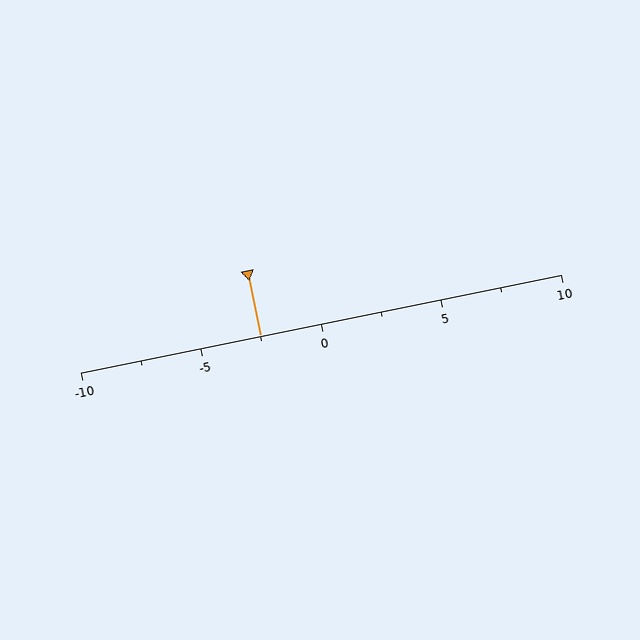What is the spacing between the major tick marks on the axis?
The major ticks are spaced 5 apart.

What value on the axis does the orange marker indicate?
The marker indicates approximately -2.5.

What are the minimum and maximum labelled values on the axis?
The axis runs from -10 to 10.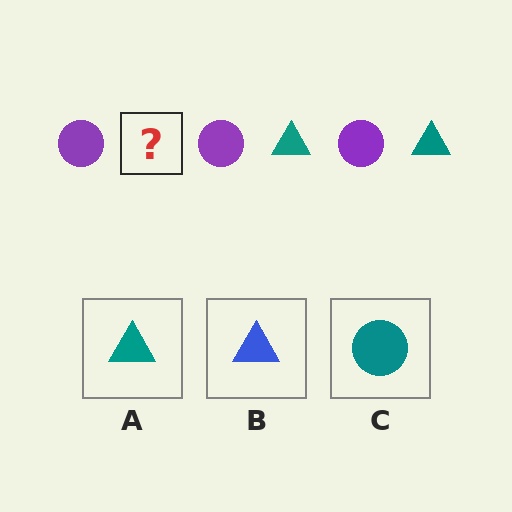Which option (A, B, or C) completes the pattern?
A.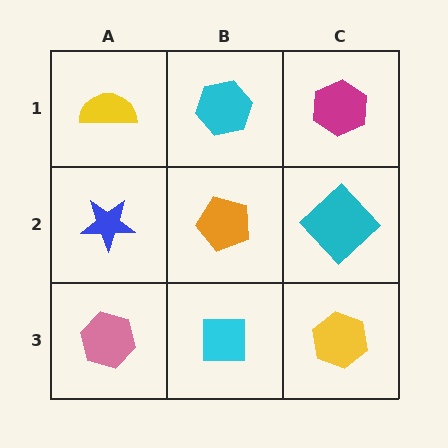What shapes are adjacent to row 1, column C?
A cyan diamond (row 2, column C), a cyan hexagon (row 1, column B).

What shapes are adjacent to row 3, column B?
An orange pentagon (row 2, column B), a pink hexagon (row 3, column A), a yellow hexagon (row 3, column C).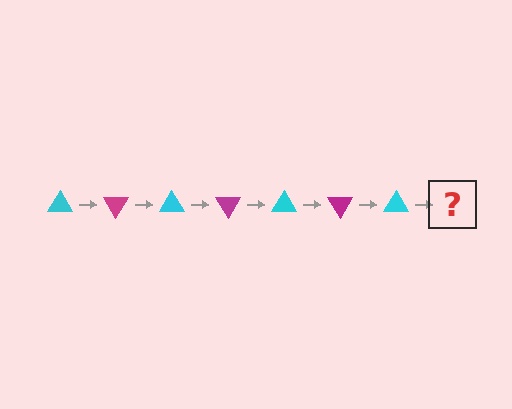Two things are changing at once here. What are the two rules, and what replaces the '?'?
The two rules are that it rotates 60 degrees each step and the color cycles through cyan and magenta. The '?' should be a magenta triangle, rotated 420 degrees from the start.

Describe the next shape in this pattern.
It should be a magenta triangle, rotated 420 degrees from the start.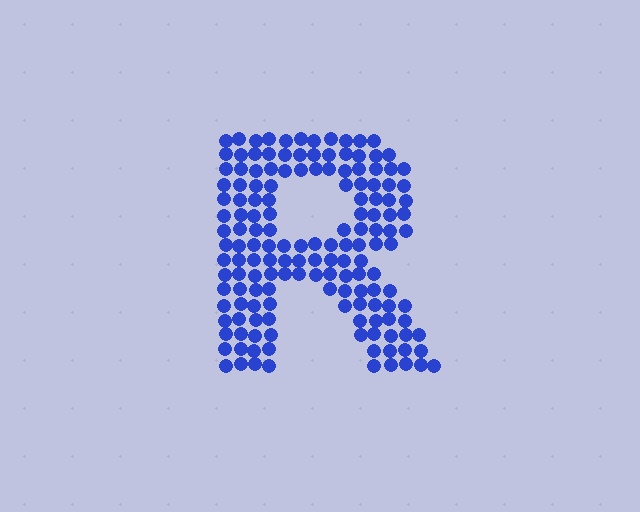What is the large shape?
The large shape is the letter R.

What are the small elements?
The small elements are circles.